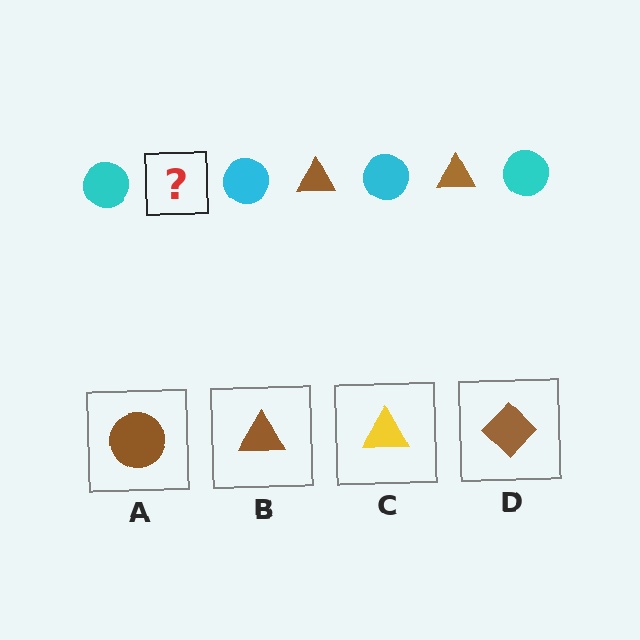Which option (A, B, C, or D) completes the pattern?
B.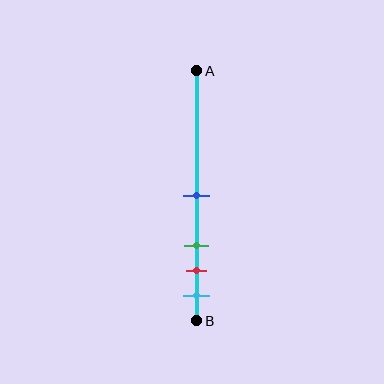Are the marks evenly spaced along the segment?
No, the marks are not evenly spaced.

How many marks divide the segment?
There are 4 marks dividing the segment.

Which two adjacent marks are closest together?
The red and cyan marks are the closest adjacent pair.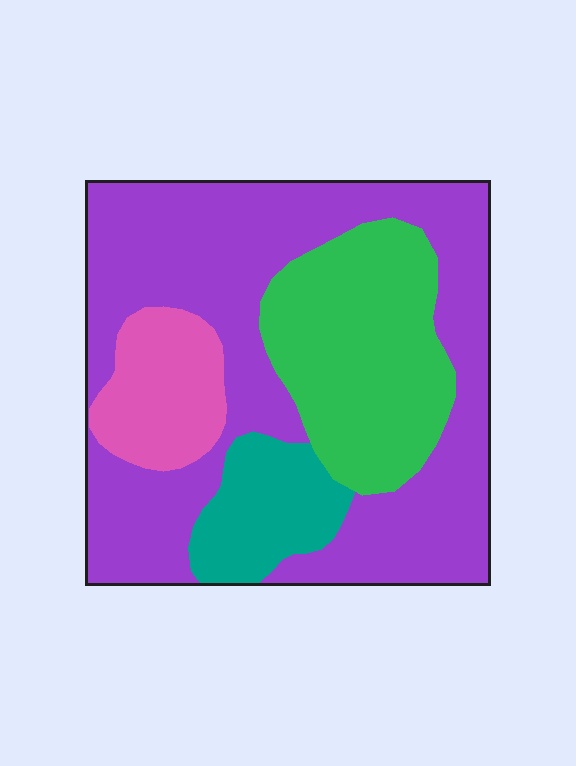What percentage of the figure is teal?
Teal covers roughly 10% of the figure.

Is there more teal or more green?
Green.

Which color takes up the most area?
Purple, at roughly 55%.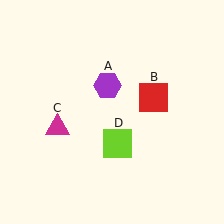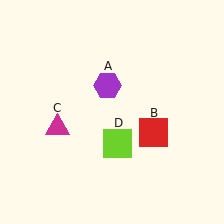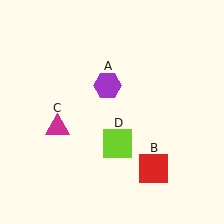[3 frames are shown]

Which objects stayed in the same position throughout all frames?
Purple hexagon (object A) and magenta triangle (object C) and lime square (object D) remained stationary.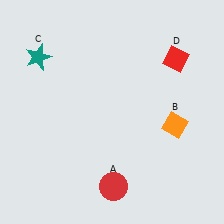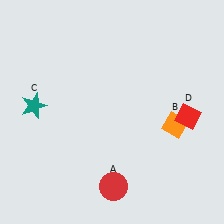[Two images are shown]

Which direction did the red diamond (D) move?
The red diamond (D) moved down.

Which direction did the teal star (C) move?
The teal star (C) moved down.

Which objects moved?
The objects that moved are: the teal star (C), the red diamond (D).